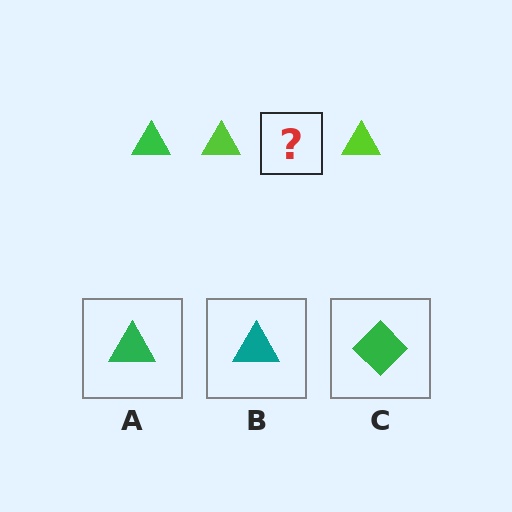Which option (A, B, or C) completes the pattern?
A.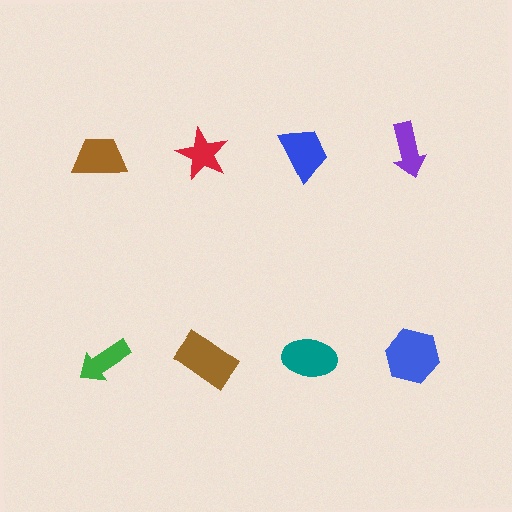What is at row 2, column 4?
A blue hexagon.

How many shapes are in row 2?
4 shapes.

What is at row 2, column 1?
A green arrow.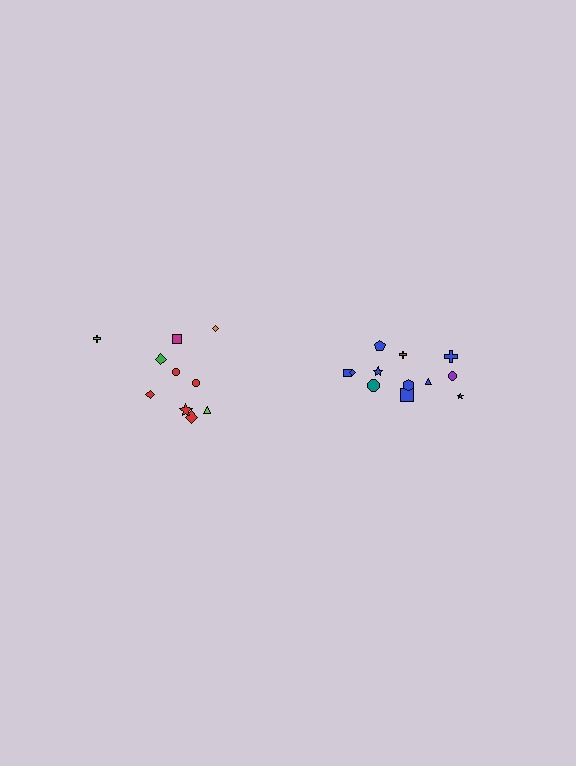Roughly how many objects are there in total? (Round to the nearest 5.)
Roughly 20 objects in total.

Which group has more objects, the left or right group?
The right group.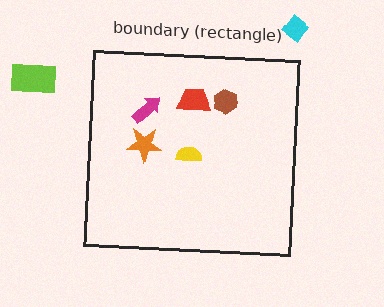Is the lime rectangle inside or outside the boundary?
Outside.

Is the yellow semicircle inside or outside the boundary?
Inside.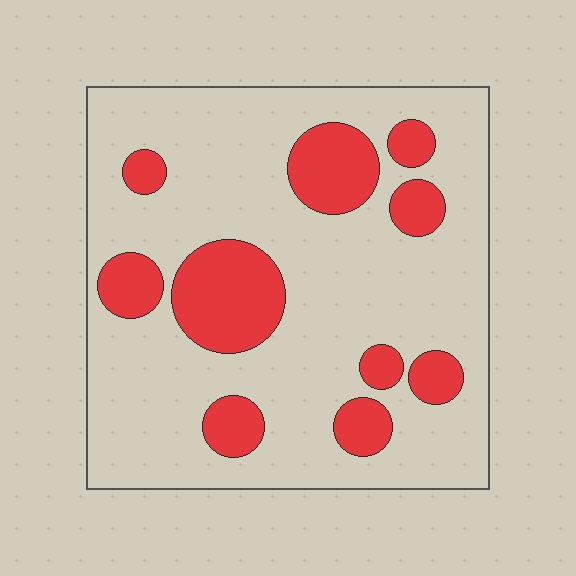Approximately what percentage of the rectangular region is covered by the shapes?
Approximately 20%.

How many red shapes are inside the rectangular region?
10.